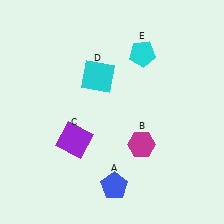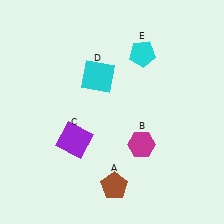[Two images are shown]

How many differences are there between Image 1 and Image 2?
There is 1 difference between the two images.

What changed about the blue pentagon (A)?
In Image 1, A is blue. In Image 2, it changed to brown.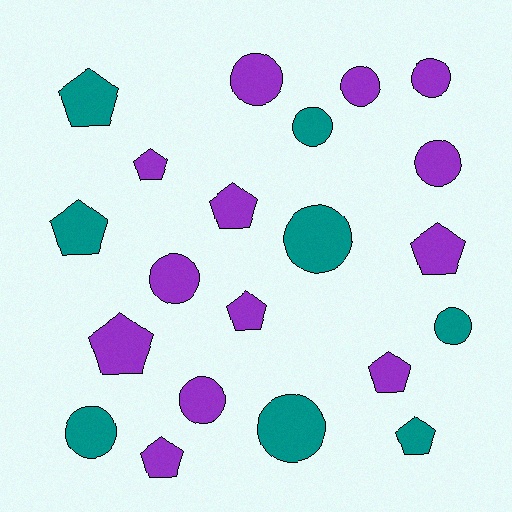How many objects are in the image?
There are 21 objects.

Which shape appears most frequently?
Circle, with 11 objects.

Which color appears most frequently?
Purple, with 13 objects.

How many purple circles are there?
There are 6 purple circles.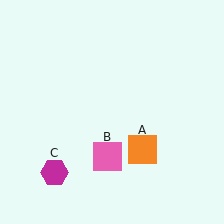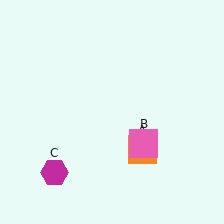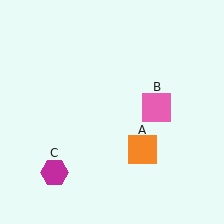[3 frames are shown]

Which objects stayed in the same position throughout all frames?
Orange square (object A) and magenta hexagon (object C) remained stationary.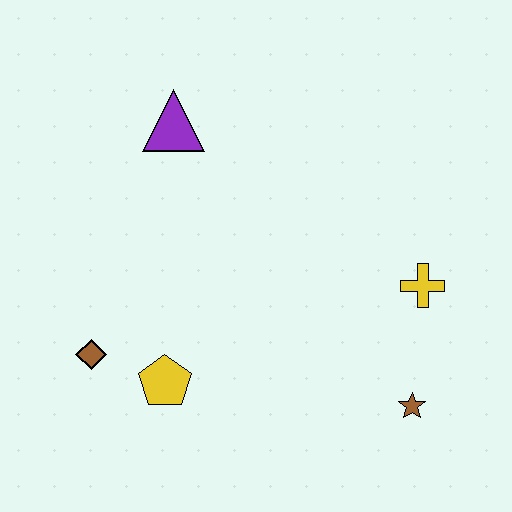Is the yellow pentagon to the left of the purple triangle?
Yes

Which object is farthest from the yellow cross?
The brown diamond is farthest from the yellow cross.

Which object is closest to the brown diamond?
The yellow pentagon is closest to the brown diamond.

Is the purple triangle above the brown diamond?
Yes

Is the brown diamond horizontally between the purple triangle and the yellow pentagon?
No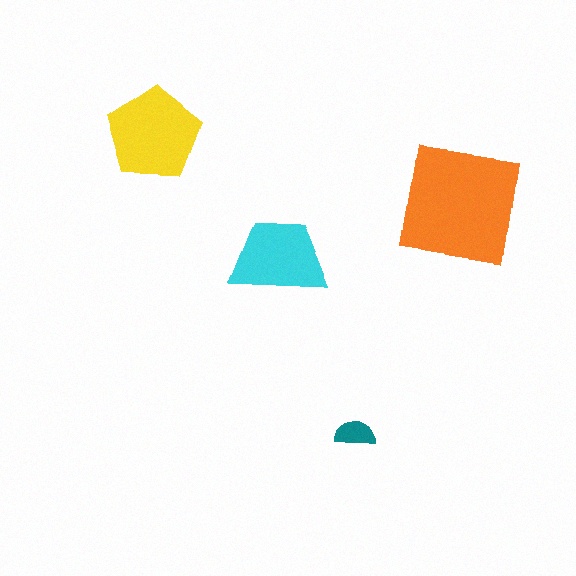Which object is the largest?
The orange square.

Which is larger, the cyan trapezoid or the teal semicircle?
The cyan trapezoid.